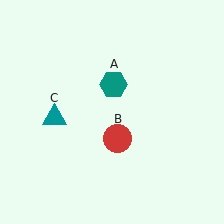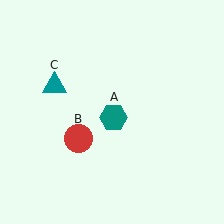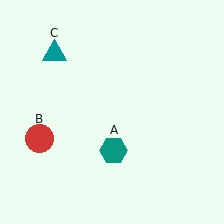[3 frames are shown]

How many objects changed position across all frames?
3 objects changed position: teal hexagon (object A), red circle (object B), teal triangle (object C).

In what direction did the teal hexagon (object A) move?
The teal hexagon (object A) moved down.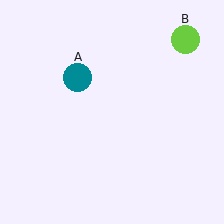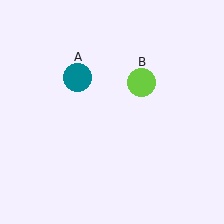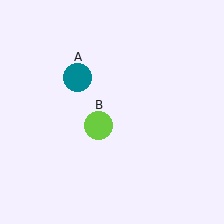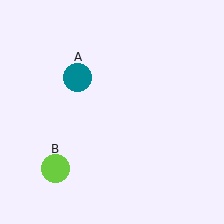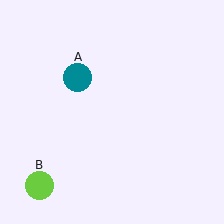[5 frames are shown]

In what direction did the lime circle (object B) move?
The lime circle (object B) moved down and to the left.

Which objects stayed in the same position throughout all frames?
Teal circle (object A) remained stationary.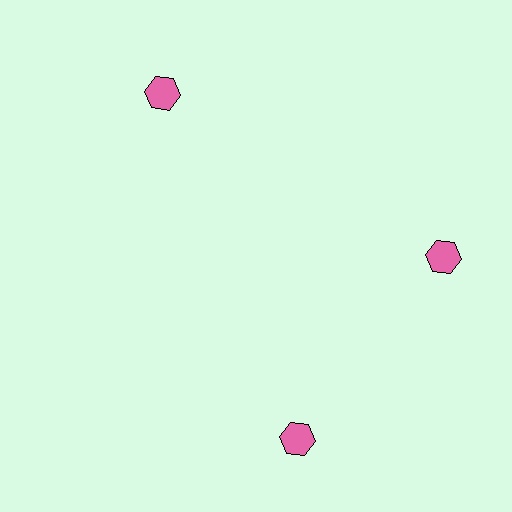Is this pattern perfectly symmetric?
No. The 3 pink hexagons are arranged in a ring, but one element near the 7 o'clock position is rotated out of alignment along the ring, breaking the 3-fold rotational symmetry.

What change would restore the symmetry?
The symmetry would be restored by rotating it back into even spacing with its neighbors so that all 3 hexagons sit at equal angles and equal distance from the center.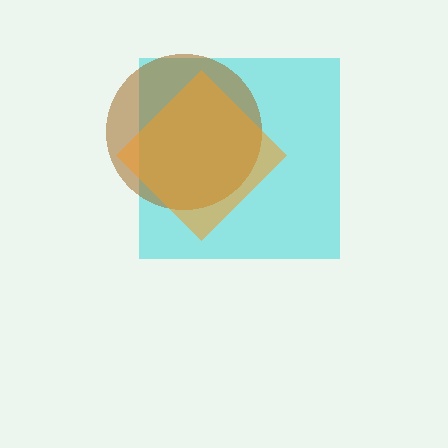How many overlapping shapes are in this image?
There are 3 overlapping shapes in the image.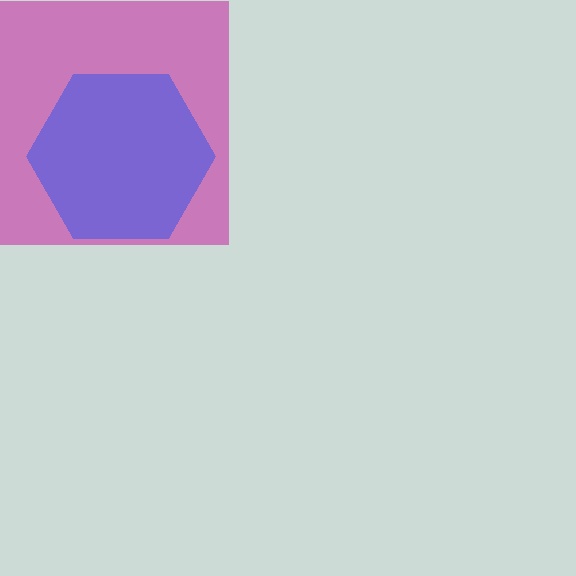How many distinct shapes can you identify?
There are 2 distinct shapes: a magenta square, a blue hexagon.